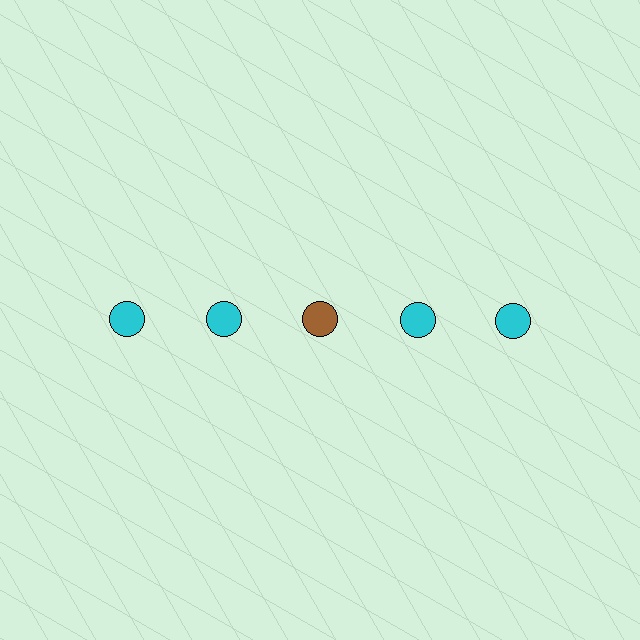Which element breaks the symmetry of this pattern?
The brown circle in the top row, center column breaks the symmetry. All other shapes are cyan circles.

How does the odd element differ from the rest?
It has a different color: brown instead of cyan.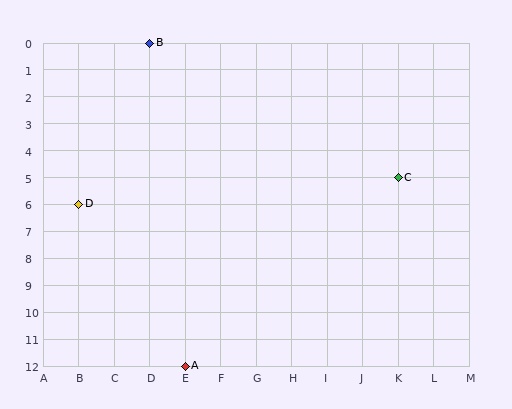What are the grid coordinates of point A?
Point A is at grid coordinates (E, 12).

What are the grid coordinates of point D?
Point D is at grid coordinates (B, 6).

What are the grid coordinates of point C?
Point C is at grid coordinates (K, 5).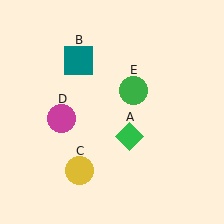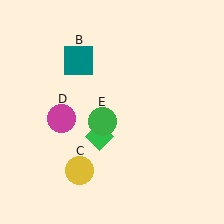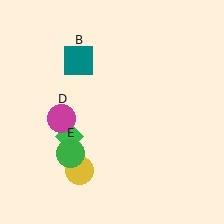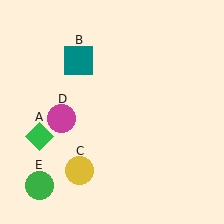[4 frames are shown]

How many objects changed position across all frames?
2 objects changed position: green diamond (object A), green circle (object E).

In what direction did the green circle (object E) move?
The green circle (object E) moved down and to the left.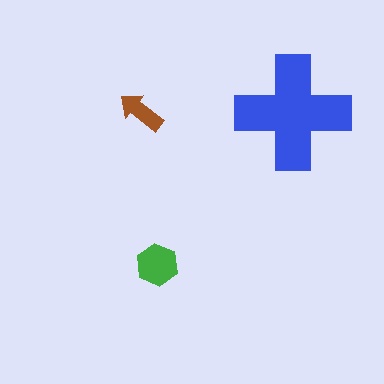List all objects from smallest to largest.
The brown arrow, the green hexagon, the blue cross.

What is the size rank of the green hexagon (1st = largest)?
2nd.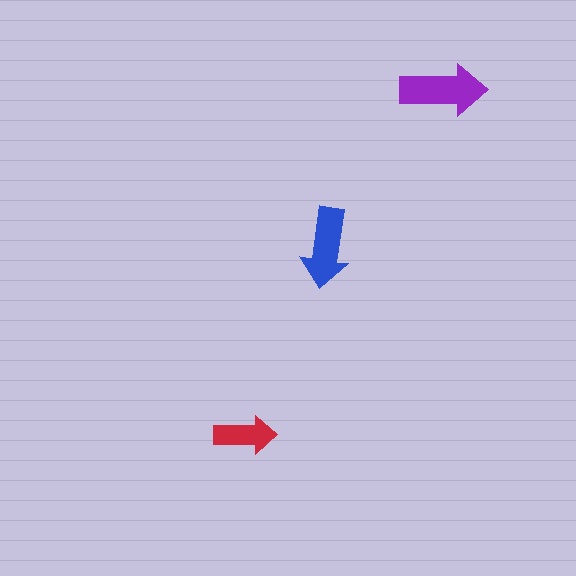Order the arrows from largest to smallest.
the purple one, the blue one, the red one.